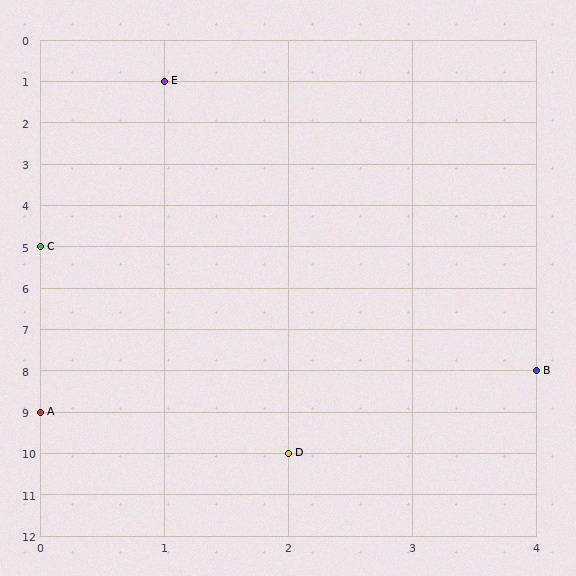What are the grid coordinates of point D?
Point D is at grid coordinates (2, 10).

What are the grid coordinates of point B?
Point B is at grid coordinates (4, 8).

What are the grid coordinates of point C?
Point C is at grid coordinates (0, 5).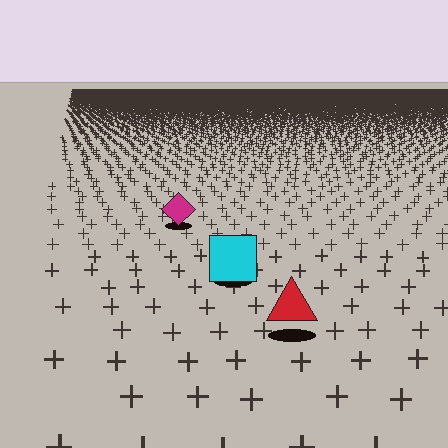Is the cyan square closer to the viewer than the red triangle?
No. The red triangle is closer — you can tell from the texture gradient: the ground texture is coarser near it.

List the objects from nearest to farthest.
From nearest to farthest: the red triangle, the cyan square, the magenta diamond.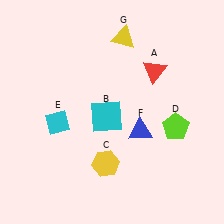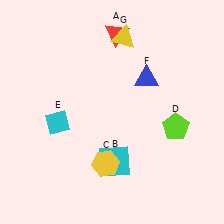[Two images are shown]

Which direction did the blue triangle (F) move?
The blue triangle (F) moved up.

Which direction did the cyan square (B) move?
The cyan square (B) moved down.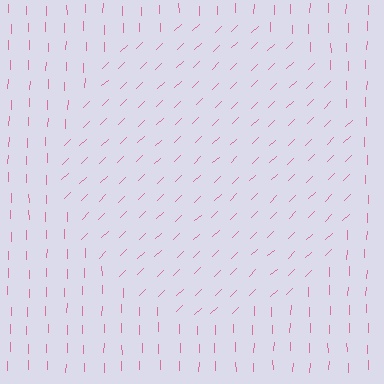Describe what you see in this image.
The image is filled with small pink line segments. A circle region in the image has lines oriented differently from the surrounding lines, creating a visible texture boundary.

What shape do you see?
I see a circle.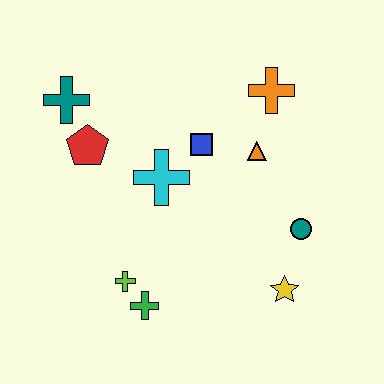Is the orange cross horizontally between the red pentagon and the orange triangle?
No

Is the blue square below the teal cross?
Yes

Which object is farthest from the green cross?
The orange cross is farthest from the green cross.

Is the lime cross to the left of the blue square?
Yes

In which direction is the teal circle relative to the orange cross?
The teal circle is below the orange cross.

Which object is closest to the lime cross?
The green cross is closest to the lime cross.